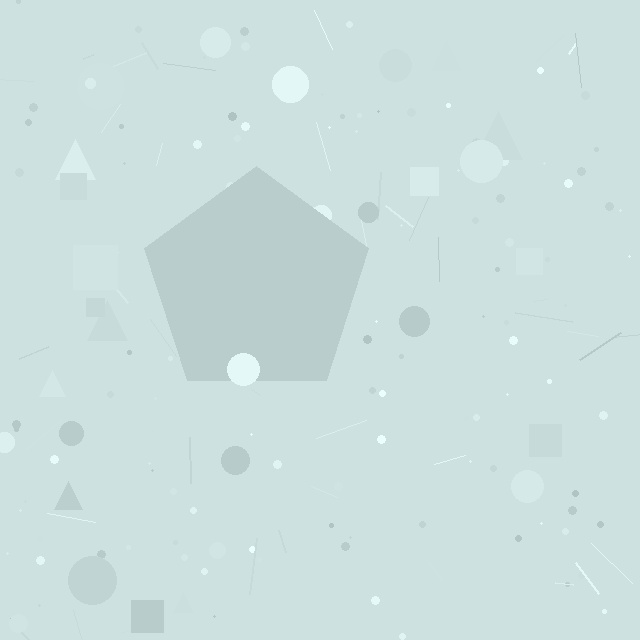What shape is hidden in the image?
A pentagon is hidden in the image.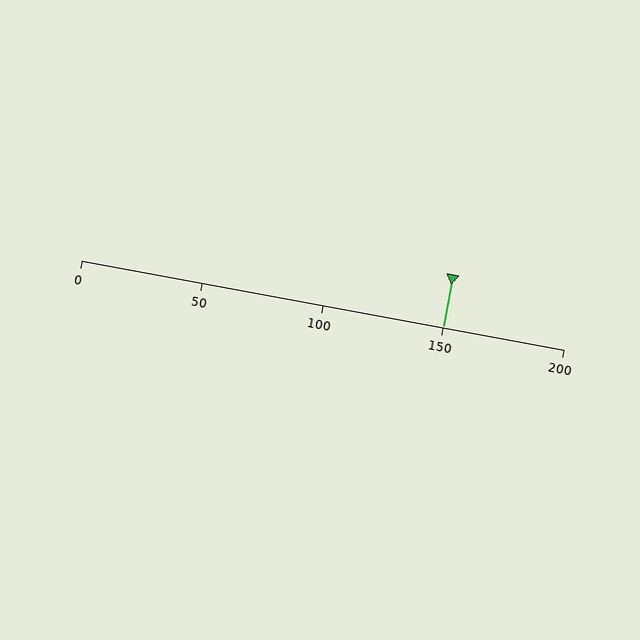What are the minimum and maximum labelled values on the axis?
The axis runs from 0 to 200.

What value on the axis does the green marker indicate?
The marker indicates approximately 150.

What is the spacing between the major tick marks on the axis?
The major ticks are spaced 50 apart.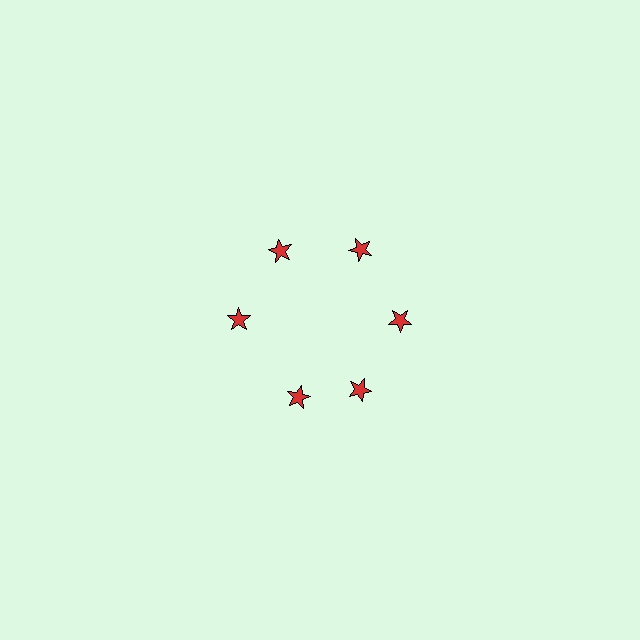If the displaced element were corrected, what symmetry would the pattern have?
It would have 6-fold rotational symmetry — the pattern would map onto itself every 60 degrees.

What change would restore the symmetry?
The symmetry would be restored by rotating it back into even spacing with its neighbors so that all 6 stars sit at equal angles and equal distance from the center.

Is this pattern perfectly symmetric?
No. The 6 red stars are arranged in a ring, but one element near the 7 o'clock position is rotated out of alignment along the ring, breaking the 6-fold rotational symmetry.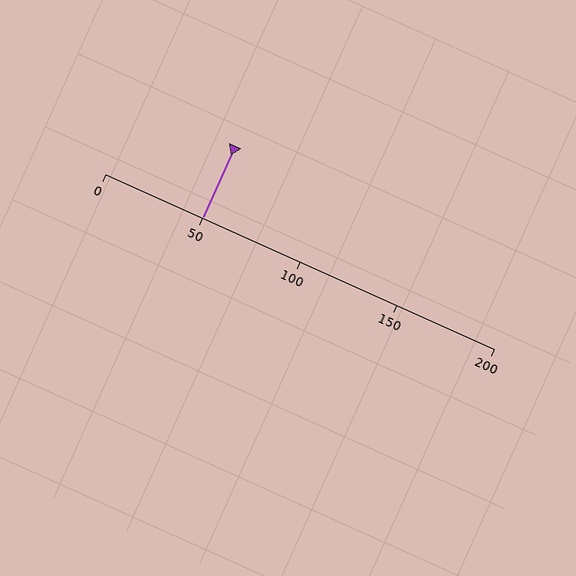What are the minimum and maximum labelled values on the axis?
The axis runs from 0 to 200.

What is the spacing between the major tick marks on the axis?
The major ticks are spaced 50 apart.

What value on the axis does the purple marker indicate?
The marker indicates approximately 50.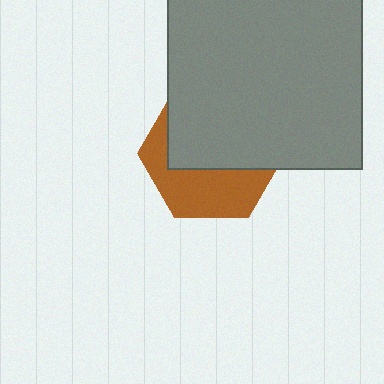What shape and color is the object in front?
The object in front is a gray rectangle.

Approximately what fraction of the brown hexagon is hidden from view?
Roughly 57% of the brown hexagon is hidden behind the gray rectangle.